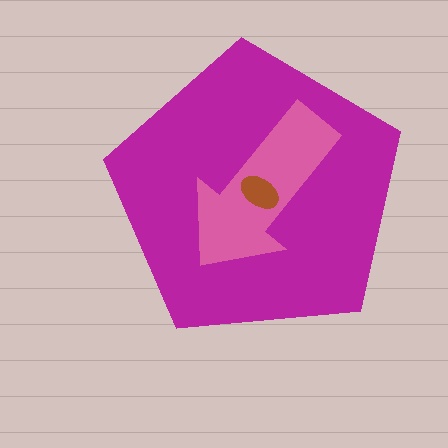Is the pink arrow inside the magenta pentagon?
Yes.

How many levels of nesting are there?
3.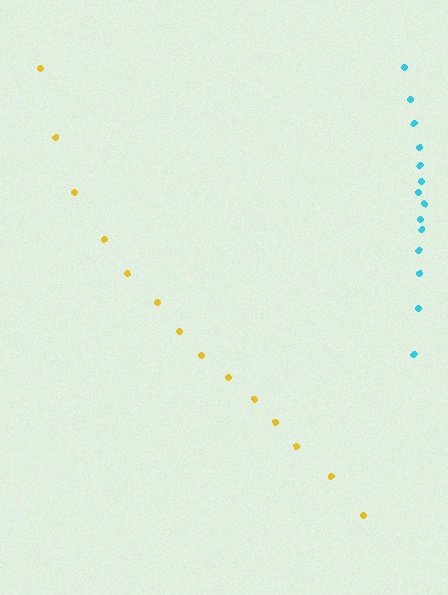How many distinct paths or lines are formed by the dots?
There are 2 distinct paths.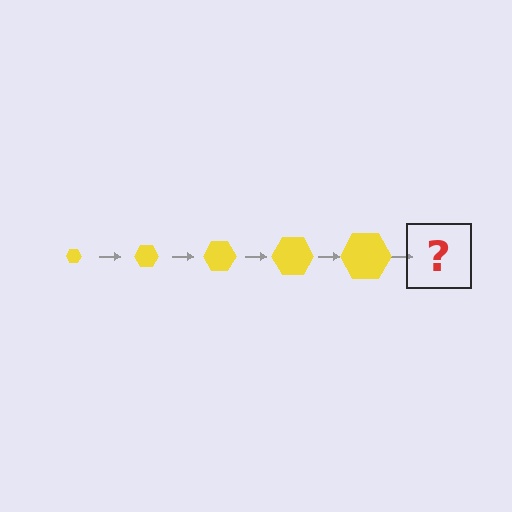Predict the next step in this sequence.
The next step is a yellow hexagon, larger than the previous one.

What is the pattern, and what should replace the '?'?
The pattern is that the hexagon gets progressively larger each step. The '?' should be a yellow hexagon, larger than the previous one.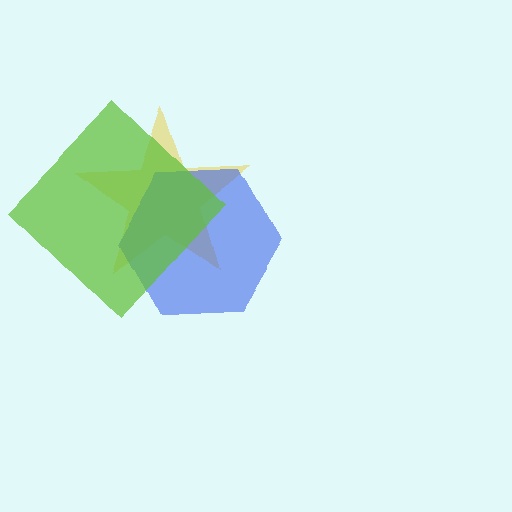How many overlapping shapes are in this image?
There are 3 overlapping shapes in the image.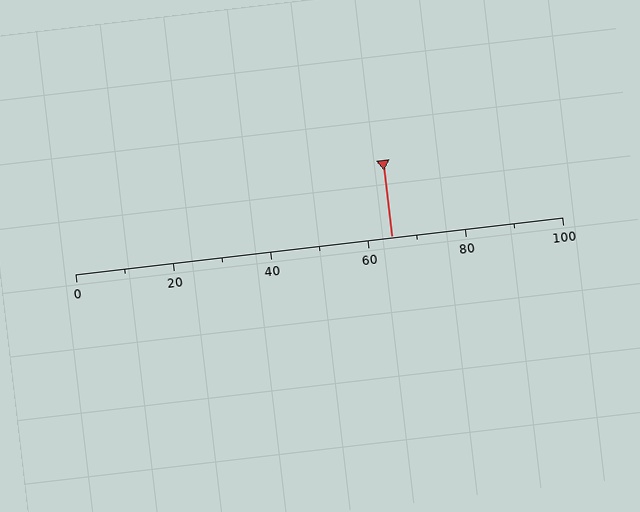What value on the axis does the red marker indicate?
The marker indicates approximately 65.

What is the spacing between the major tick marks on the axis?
The major ticks are spaced 20 apart.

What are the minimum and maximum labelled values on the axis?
The axis runs from 0 to 100.